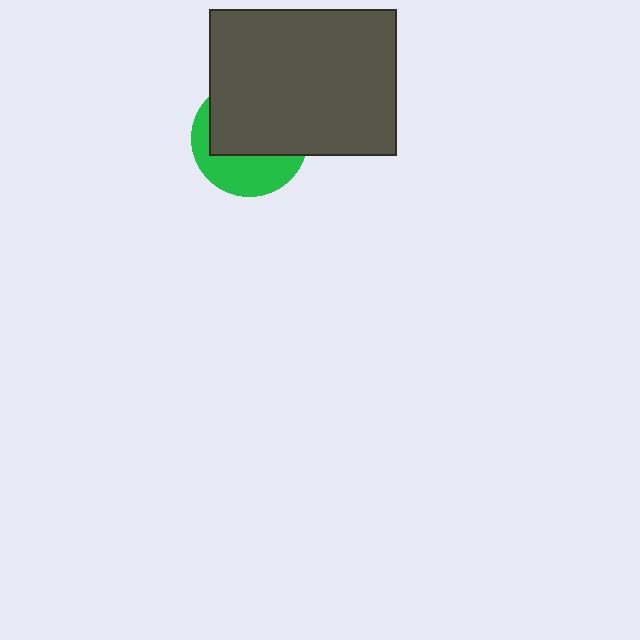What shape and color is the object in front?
The object in front is a dark gray rectangle.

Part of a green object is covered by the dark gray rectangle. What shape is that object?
It is a circle.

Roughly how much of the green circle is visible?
A small part of it is visible (roughly 40%).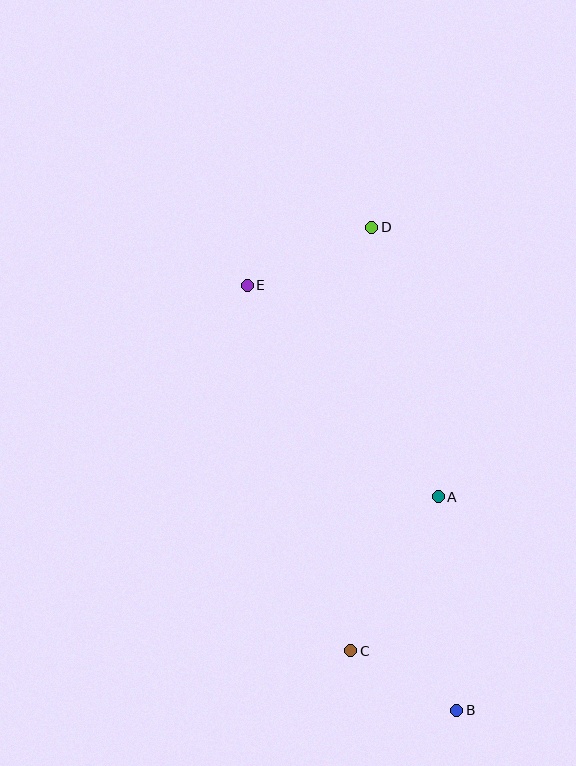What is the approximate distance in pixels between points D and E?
The distance between D and E is approximately 137 pixels.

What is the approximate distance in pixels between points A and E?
The distance between A and E is approximately 285 pixels.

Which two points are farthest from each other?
Points B and D are farthest from each other.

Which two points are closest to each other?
Points B and C are closest to each other.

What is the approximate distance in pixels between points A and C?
The distance between A and C is approximately 177 pixels.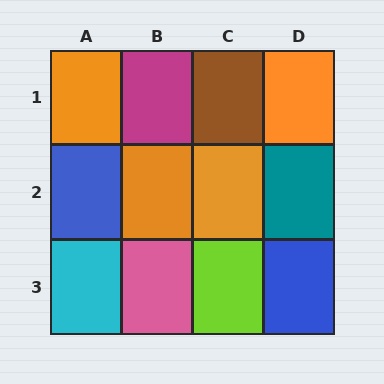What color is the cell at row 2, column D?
Teal.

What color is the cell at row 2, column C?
Orange.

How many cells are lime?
1 cell is lime.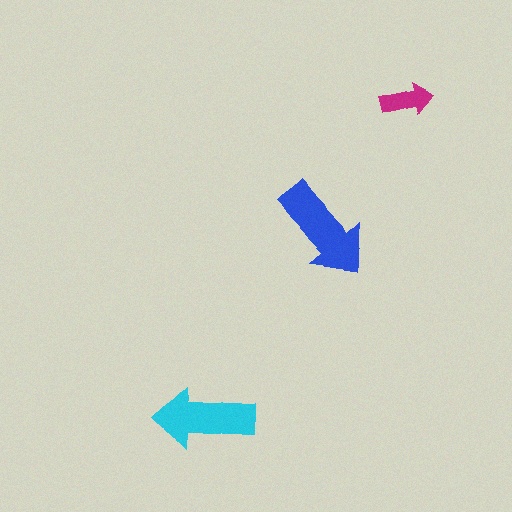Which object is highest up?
The magenta arrow is topmost.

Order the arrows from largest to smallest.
the blue one, the cyan one, the magenta one.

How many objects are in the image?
There are 3 objects in the image.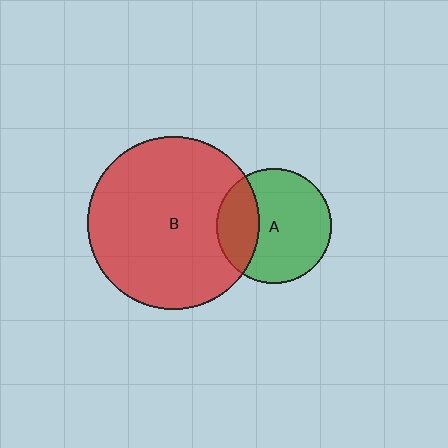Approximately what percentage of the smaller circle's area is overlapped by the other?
Approximately 30%.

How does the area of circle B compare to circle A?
Approximately 2.3 times.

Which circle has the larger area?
Circle B (red).